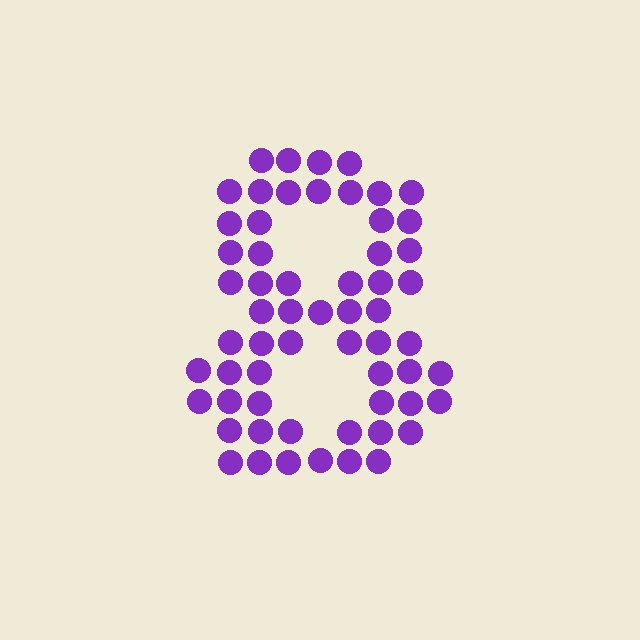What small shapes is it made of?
It is made of small circles.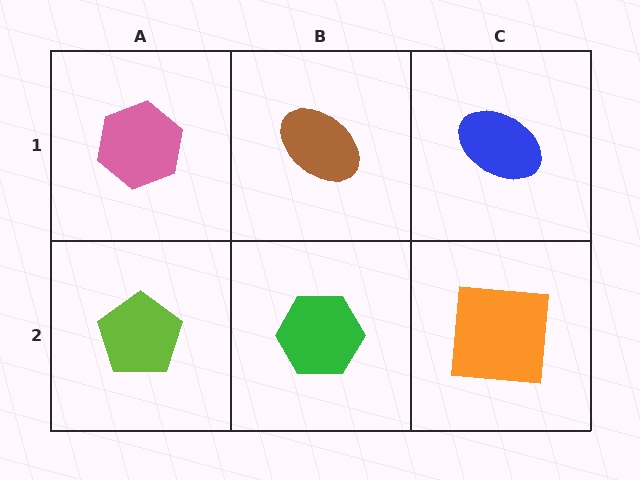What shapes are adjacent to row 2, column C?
A blue ellipse (row 1, column C), a green hexagon (row 2, column B).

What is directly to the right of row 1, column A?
A brown ellipse.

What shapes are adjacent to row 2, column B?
A brown ellipse (row 1, column B), a lime pentagon (row 2, column A), an orange square (row 2, column C).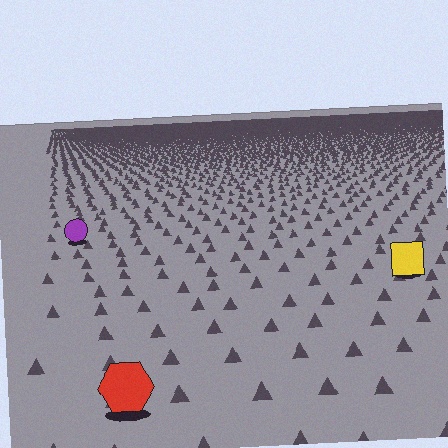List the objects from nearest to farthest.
From nearest to farthest: the red hexagon, the yellow square, the purple circle.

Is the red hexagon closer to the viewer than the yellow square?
Yes. The red hexagon is closer — you can tell from the texture gradient: the ground texture is coarser near it.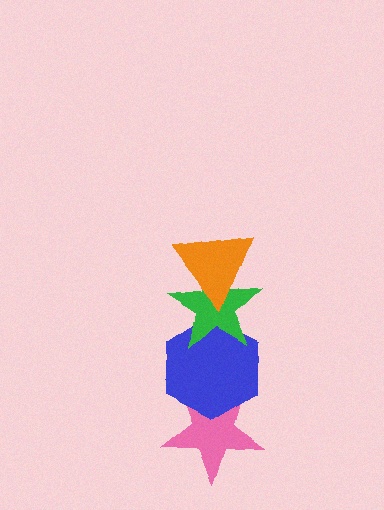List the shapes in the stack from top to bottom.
From top to bottom: the orange triangle, the green star, the blue hexagon, the pink star.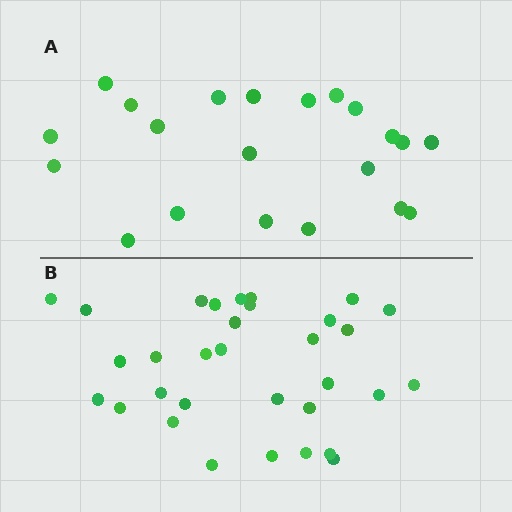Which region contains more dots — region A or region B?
Region B (the bottom region) has more dots.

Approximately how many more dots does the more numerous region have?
Region B has roughly 12 or so more dots than region A.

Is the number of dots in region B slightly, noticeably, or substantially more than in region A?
Region B has substantially more. The ratio is roughly 1.5 to 1.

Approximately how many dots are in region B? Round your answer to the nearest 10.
About 30 dots. (The exact count is 32, which rounds to 30.)